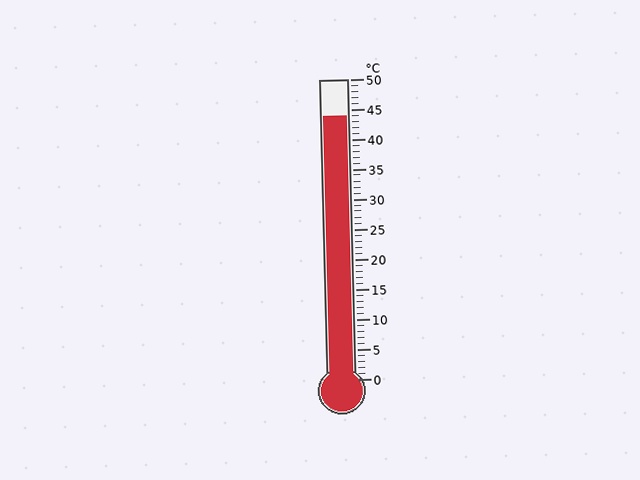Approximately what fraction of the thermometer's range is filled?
The thermometer is filled to approximately 90% of its range.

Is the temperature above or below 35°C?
The temperature is above 35°C.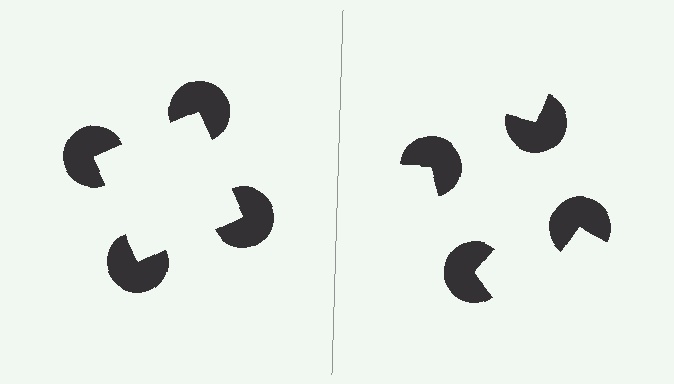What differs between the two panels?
The pac-man discs are positioned identically on both sides; only the wedge orientations differ. On the left they align to a square; on the right they are misaligned.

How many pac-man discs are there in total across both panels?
8 — 4 on each side.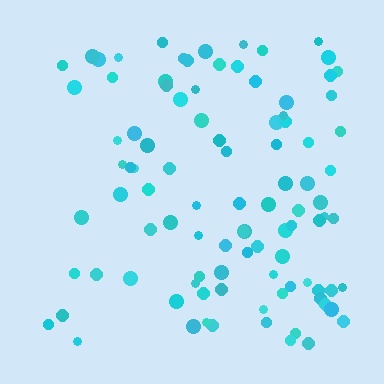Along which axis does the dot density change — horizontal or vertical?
Horizontal.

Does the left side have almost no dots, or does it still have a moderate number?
Still a moderate number, just noticeably fewer than the right.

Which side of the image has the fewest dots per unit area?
The left.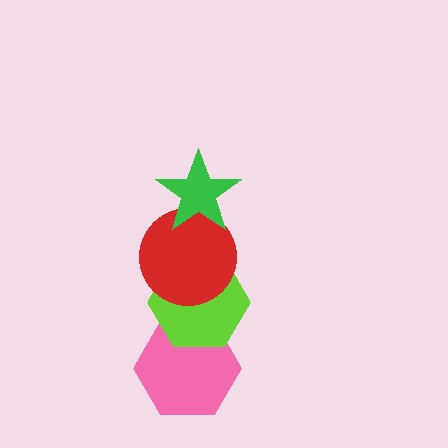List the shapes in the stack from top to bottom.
From top to bottom: the green star, the red circle, the lime hexagon, the pink hexagon.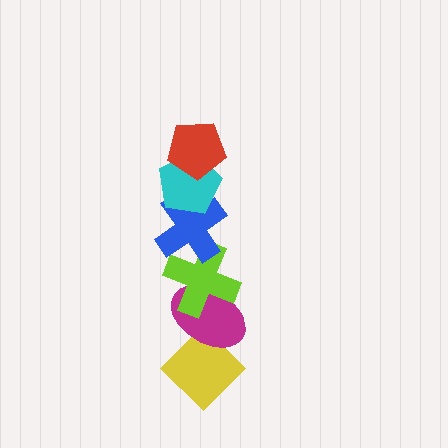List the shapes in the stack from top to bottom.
From top to bottom: the red pentagon, the cyan pentagon, the blue cross, the lime cross, the magenta ellipse, the yellow diamond.